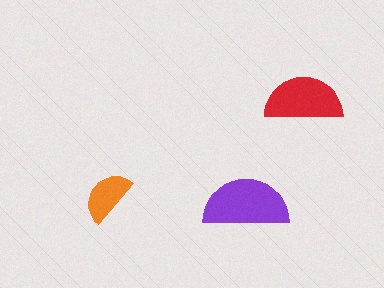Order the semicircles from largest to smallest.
the purple one, the red one, the orange one.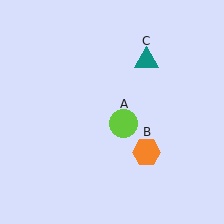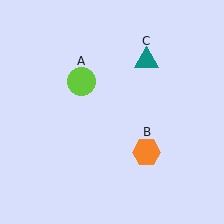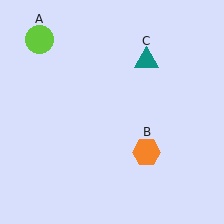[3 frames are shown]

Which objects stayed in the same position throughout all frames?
Orange hexagon (object B) and teal triangle (object C) remained stationary.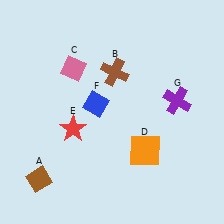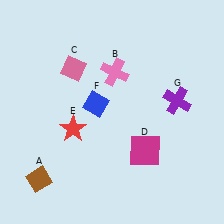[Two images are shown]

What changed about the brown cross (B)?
In Image 1, B is brown. In Image 2, it changed to pink.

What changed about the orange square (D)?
In Image 1, D is orange. In Image 2, it changed to magenta.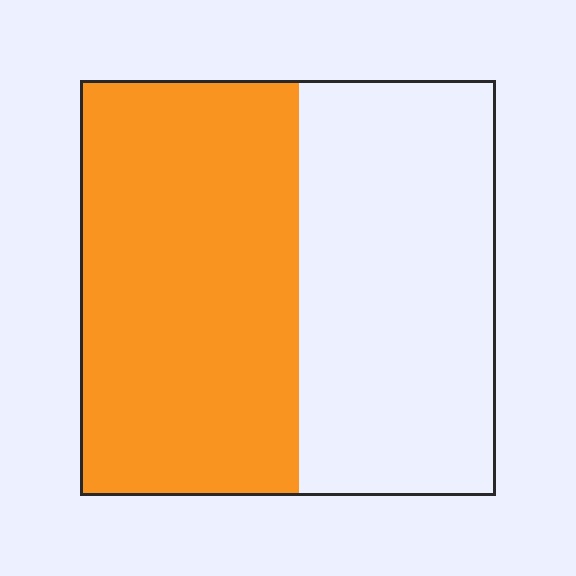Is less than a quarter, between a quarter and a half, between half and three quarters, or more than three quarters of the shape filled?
Between half and three quarters.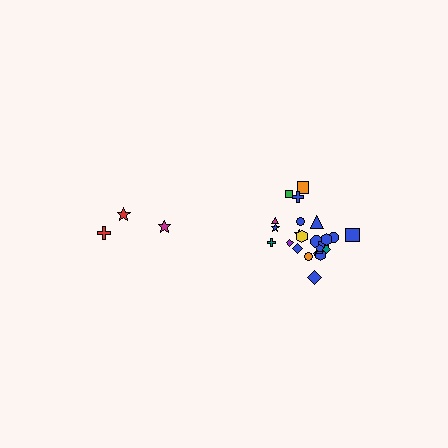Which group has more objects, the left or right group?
The right group.